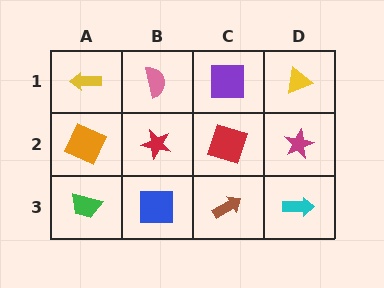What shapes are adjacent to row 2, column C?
A purple square (row 1, column C), a brown arrow (row 3, column C), a red star (row 2, column B), a magenta star (row 2, column D).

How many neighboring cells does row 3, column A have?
2.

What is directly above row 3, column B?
A red star.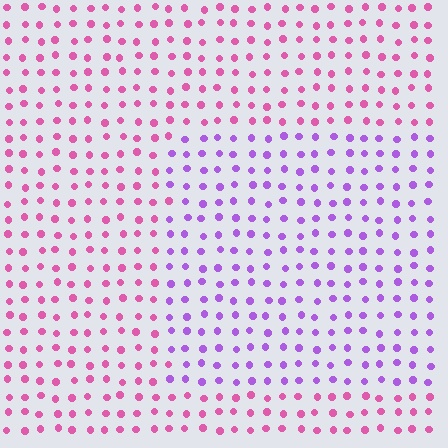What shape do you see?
I see a rectangle.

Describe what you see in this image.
The image is filled with small pink elements in a uniform arrangement. A rectangle-shaped region is visible where the elements are tinted to a slightly different hue, forming a subtle color boundary.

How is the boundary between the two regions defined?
The boundary is defined purely by a slight shift in hue (about 45 degrees). Spacing, size, and orientation are identical on both sides.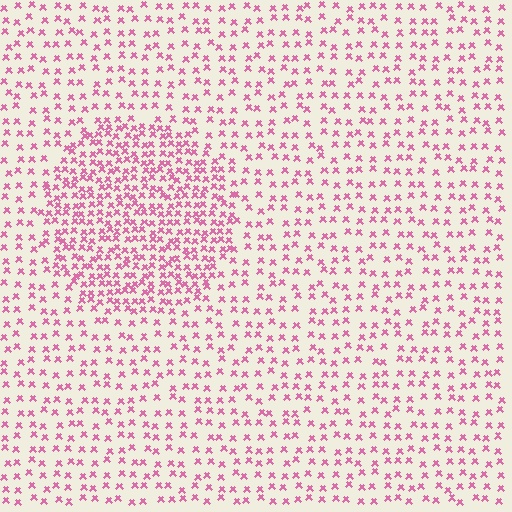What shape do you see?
I see a circle.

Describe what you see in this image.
The image contains small pink elements arranged at two different densities. A circle-shaped region is visible where the elements are more densely packed than the surrounding area.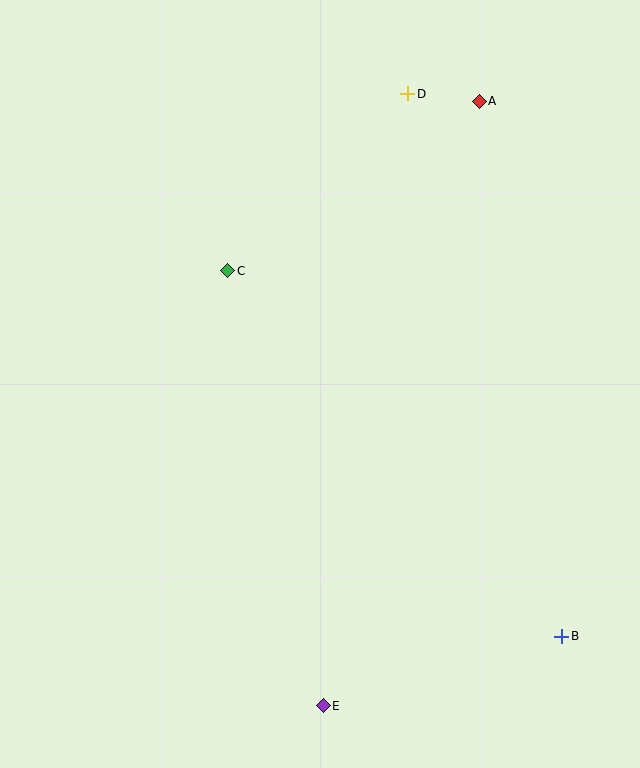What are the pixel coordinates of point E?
Point E is at (323, 706).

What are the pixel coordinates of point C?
Point C is at (228, 271).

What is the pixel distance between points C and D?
The distance between C and D is 252 pixels.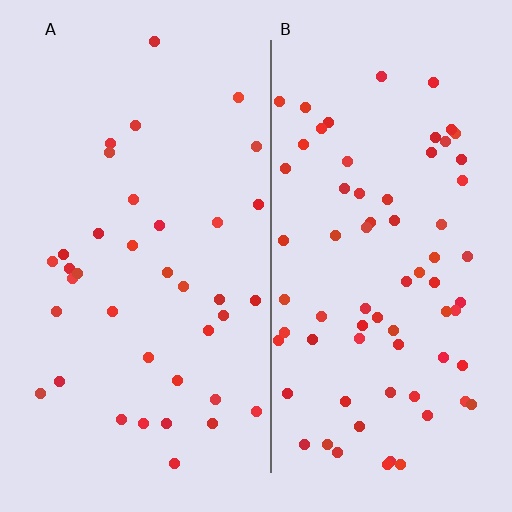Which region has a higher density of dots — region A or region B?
B (the right).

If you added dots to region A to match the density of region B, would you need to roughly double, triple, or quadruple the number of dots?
Approximately double.